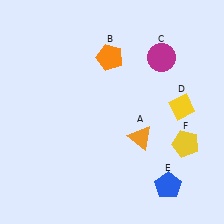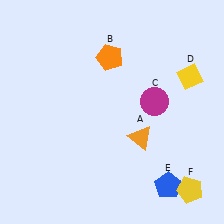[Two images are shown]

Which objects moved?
The objects that moved are: the magenta circle (C), the yellow diamond (D), the yellow pentagon (F).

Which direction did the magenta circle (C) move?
The magenta circle (C) moved down.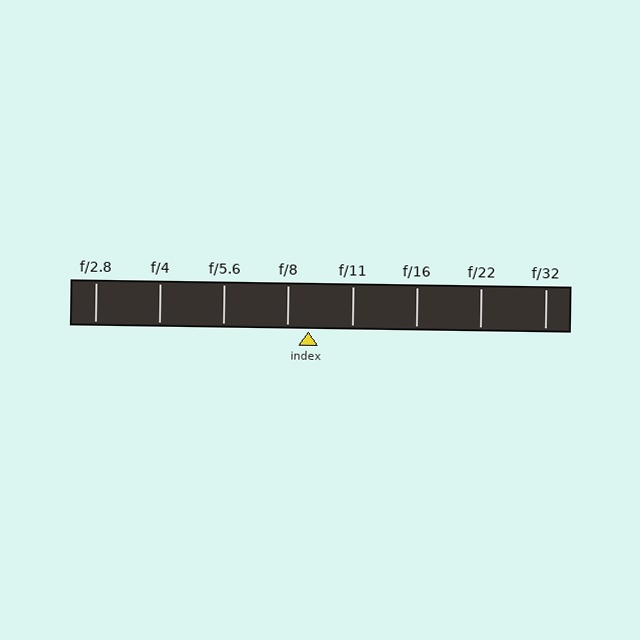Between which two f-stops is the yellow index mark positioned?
The index mark is between f/8 and f/11.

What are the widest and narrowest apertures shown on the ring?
The widest aperture shown is f/2.8 and the narrowest is f/32.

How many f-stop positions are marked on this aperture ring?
There are 8 f-stop positions marked.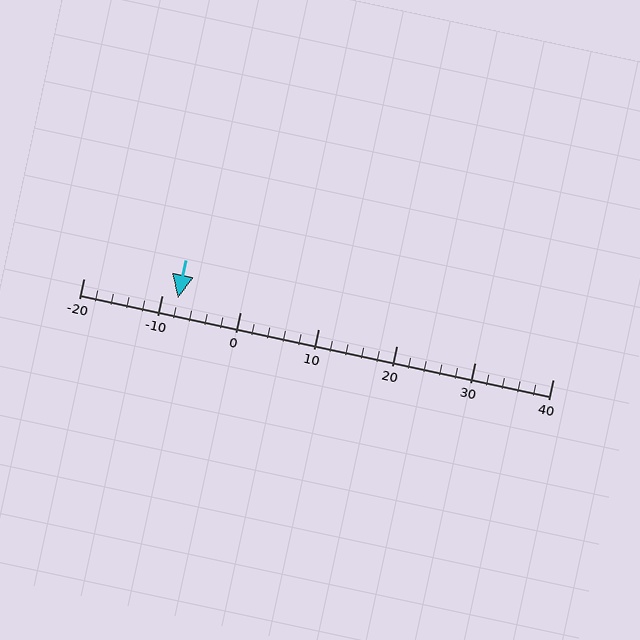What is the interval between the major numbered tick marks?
The major tick marks are spaced 10 units apart.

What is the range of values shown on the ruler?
The ruler shows values from -20 to 40.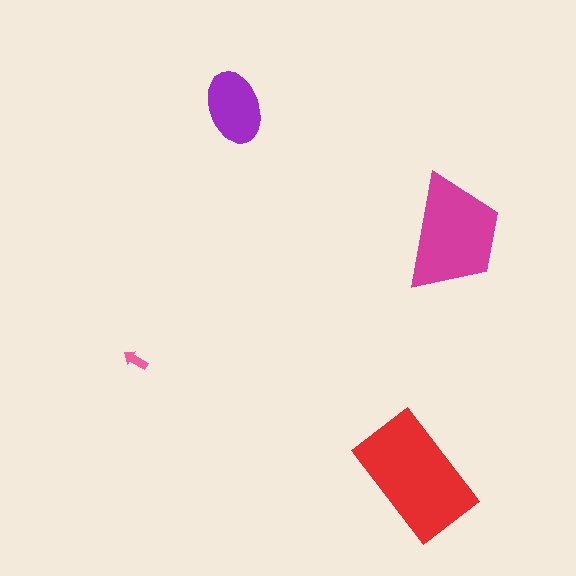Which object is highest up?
The purple ellipse is topmost.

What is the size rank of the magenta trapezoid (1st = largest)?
2nd.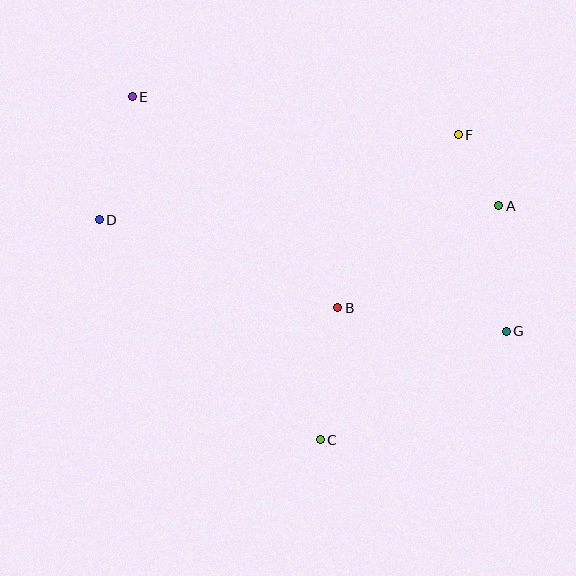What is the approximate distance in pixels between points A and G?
The distance between A and G is approximately 126 pixels.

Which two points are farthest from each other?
Points E and G are farthest from each other.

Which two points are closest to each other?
Points A and F are closest to each other.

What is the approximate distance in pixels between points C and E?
The distance between C and E is approximately 391 pixels.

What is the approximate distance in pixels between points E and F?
The distance between E and F is approximately 328 pixels.